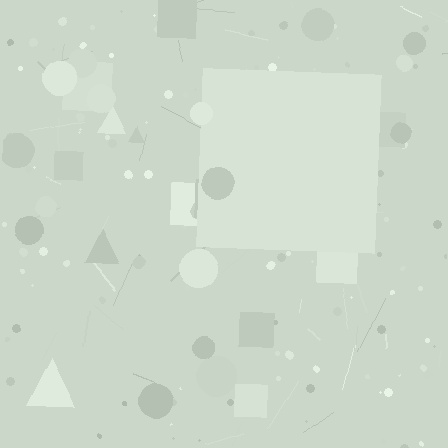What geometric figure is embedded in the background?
A square is embedded in the background.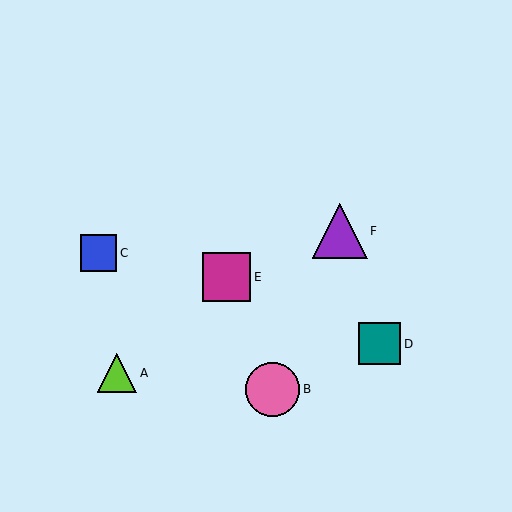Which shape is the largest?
The purple triangle (labeled F) is the largest.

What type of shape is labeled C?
Shape C is a blue square.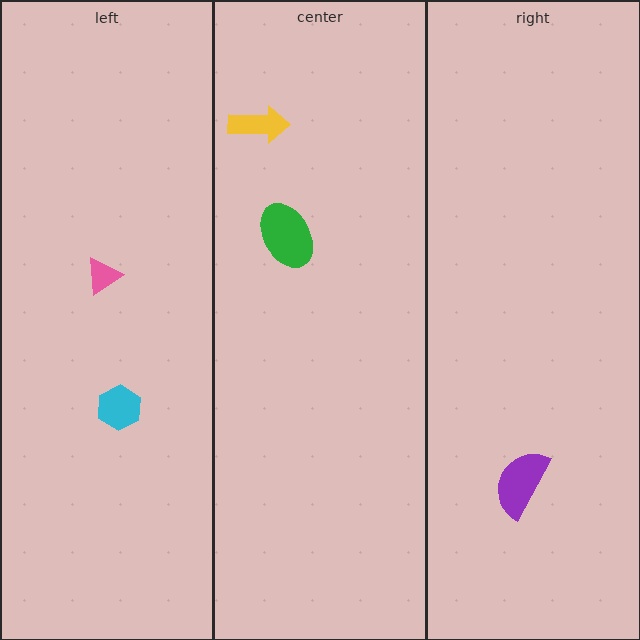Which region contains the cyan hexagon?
The left region.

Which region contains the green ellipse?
The center region.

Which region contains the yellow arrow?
The center region.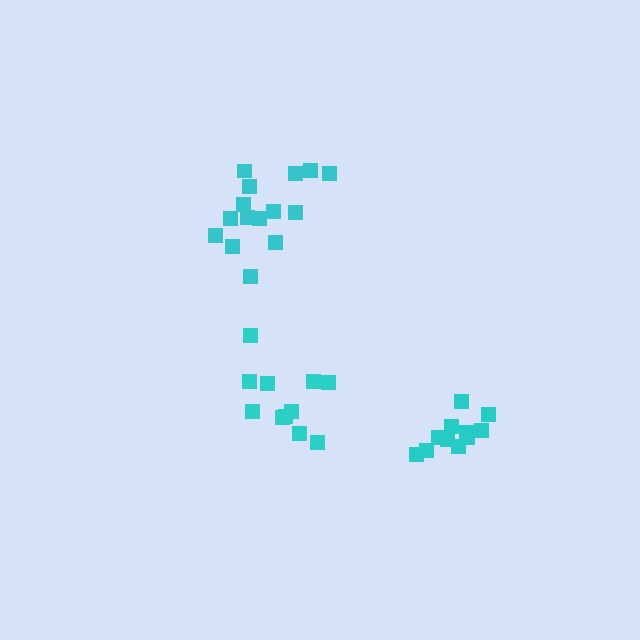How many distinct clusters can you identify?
There are 3 distinct clusters.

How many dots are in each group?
Group 1: 11 dots, Group 2: 15 dots, Group 3: 11 dots (37 total).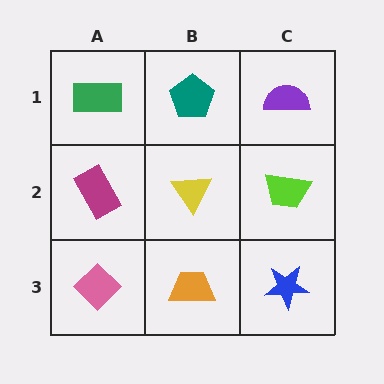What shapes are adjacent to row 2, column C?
A purple semicircle (row 1, column C), a blue star (row 3, column C), a yellow triangle (row 2, column B).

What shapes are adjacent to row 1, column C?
A lime trapezoid (row 2, column C), a teal pentagon (row 1, column B).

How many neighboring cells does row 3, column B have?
3.